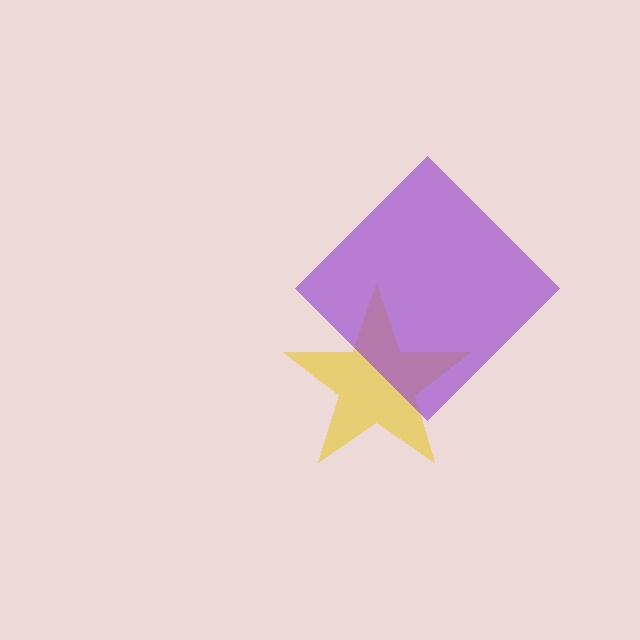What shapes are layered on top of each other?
The layered shapes are: a yellow star, a purple diamond.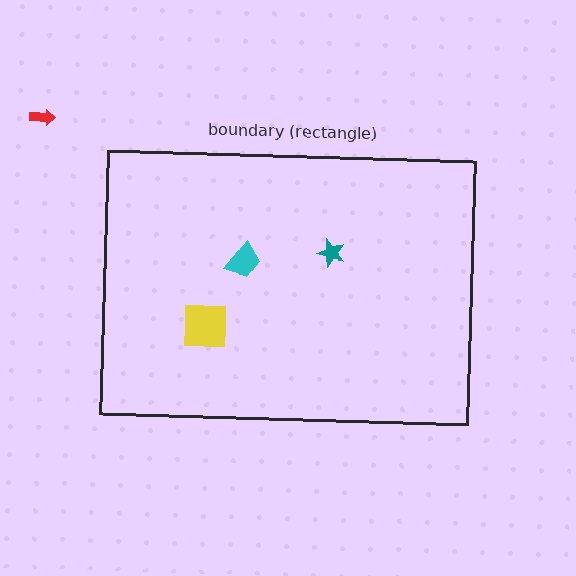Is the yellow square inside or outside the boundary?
Inside.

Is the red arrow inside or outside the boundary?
Outside.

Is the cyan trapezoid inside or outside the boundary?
Inside.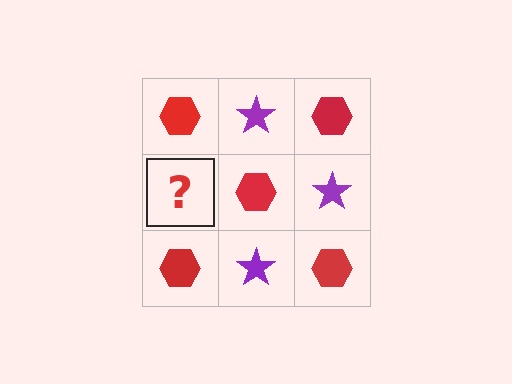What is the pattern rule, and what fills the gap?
The rule is that it alternates red hexagon and purple star in a checkerboard pattern. The gap should be filled with a purple star.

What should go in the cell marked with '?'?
The missing cell should contain a purple star.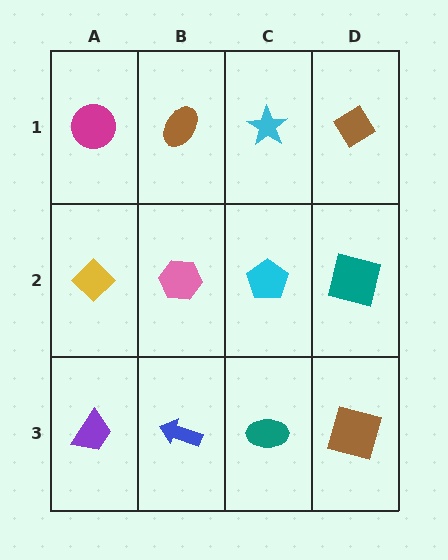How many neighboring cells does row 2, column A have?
3.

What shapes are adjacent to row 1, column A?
A yellow diamond (row 2, column A), a brown ellipse (row 1, column B).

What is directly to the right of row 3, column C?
A brown square.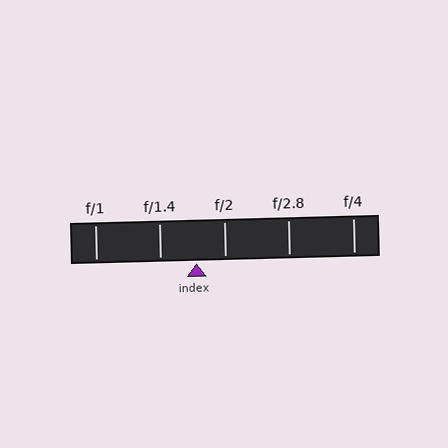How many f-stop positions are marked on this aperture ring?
There are 5 f-stop positions marked.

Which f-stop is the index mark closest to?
The index mark is closest to f/2.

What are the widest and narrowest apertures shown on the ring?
The widest aperture shown is f/1 and the narrowest is f/4.